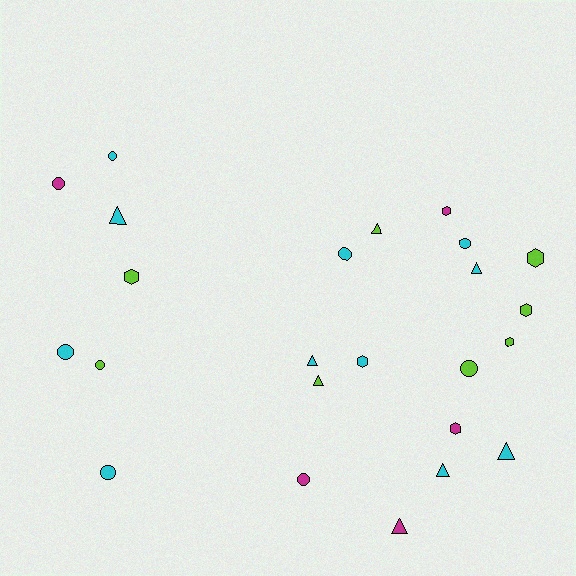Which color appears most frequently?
Cyan, with 11 objects.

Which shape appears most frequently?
Circle, with 9 objects.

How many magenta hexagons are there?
There are 2 magenta hexagons.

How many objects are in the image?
There are 24 objects.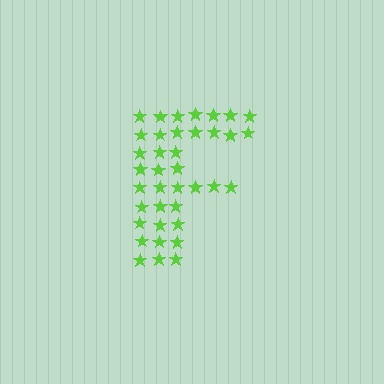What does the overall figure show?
The overall figure shows the letter F.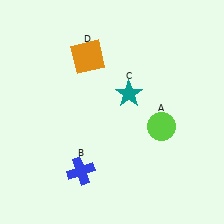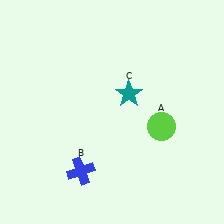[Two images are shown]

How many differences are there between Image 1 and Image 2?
There is 1 difference between the two images.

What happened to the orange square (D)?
The orange square (D) was removed in Image 2. It was in the top-left area of Image 1.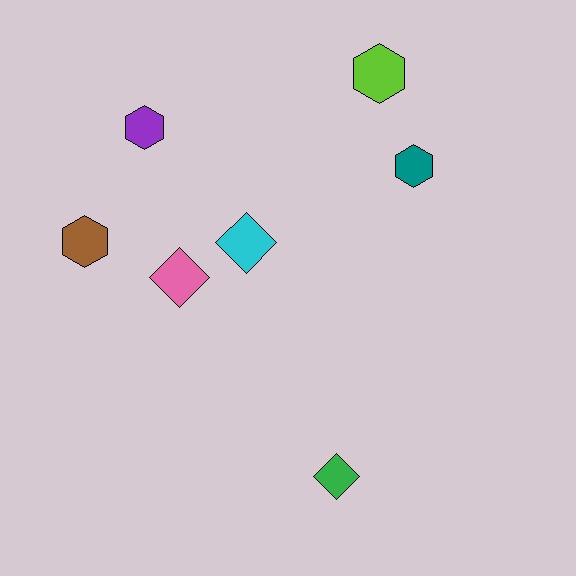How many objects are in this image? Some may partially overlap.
There are 7 objects.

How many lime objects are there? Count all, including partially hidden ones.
There is 1 lime object.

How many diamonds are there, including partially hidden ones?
There are 3 diamonds.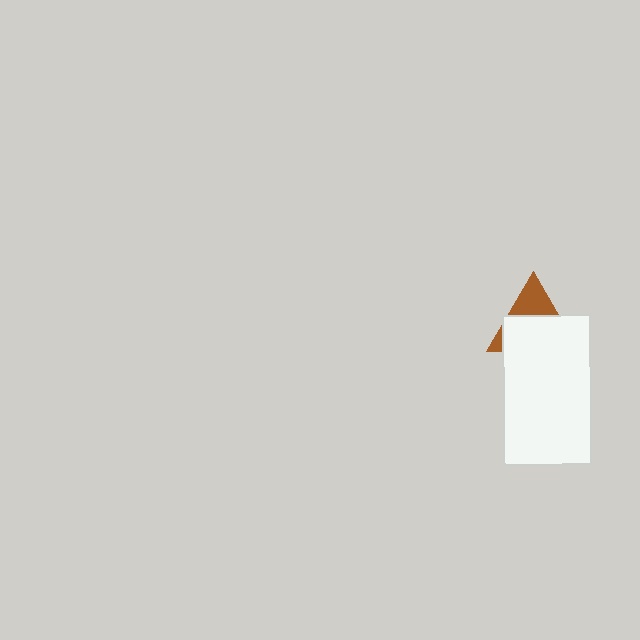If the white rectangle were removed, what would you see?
You would see the complete brown triangle.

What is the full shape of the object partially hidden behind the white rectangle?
The partially hidden object is a brown triangle.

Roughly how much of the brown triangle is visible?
A small part of it is visible (roughly 36%).